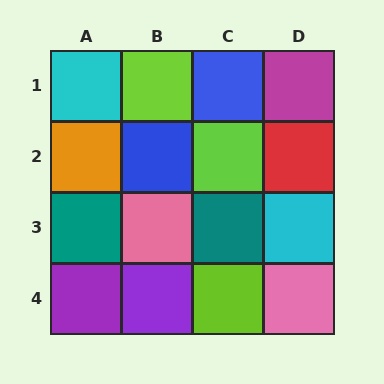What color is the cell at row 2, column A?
Orange.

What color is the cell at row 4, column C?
Lime.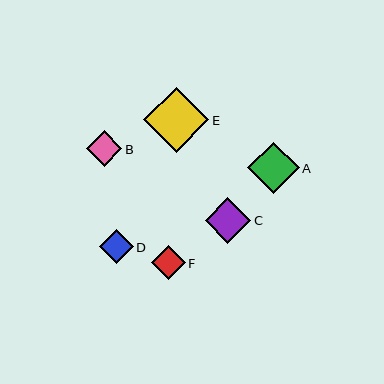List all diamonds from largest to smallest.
From largest to smallest: E, A, C, B, D, F.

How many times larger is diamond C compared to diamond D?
Diamond C is approximately 1.3 times the size of diamond D.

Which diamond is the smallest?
Diamond F is the smallest with a size of approximately 34 pixels.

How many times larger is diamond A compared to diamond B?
Diamond A is approximately 1.5 times the size of diamond B.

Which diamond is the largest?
Diamond E is the largest with a size of approximately 65 pixels.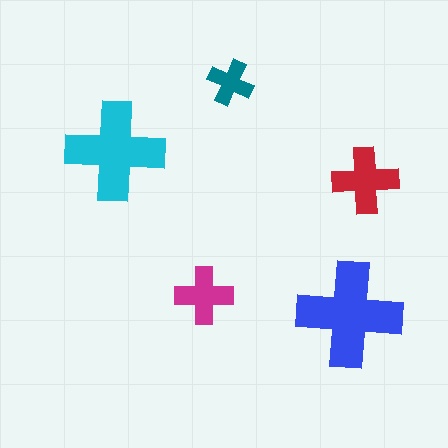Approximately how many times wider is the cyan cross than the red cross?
About 1.5 times wider.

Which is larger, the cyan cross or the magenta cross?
The cyan one.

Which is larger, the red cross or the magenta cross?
The red one.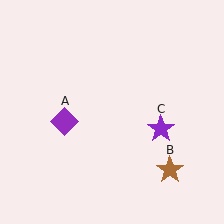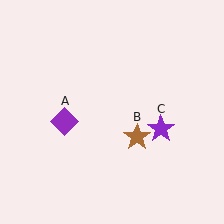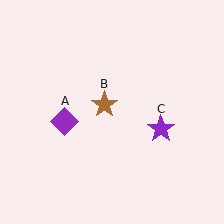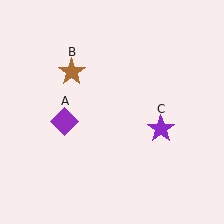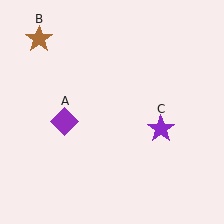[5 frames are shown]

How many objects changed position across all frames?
1 object changed position: brown star (object B).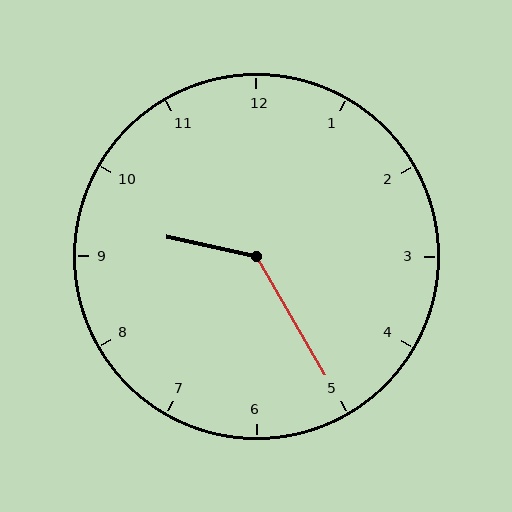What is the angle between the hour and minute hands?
Approximately 132 degrees.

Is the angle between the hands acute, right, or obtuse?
It is obtuse.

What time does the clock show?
9:25.